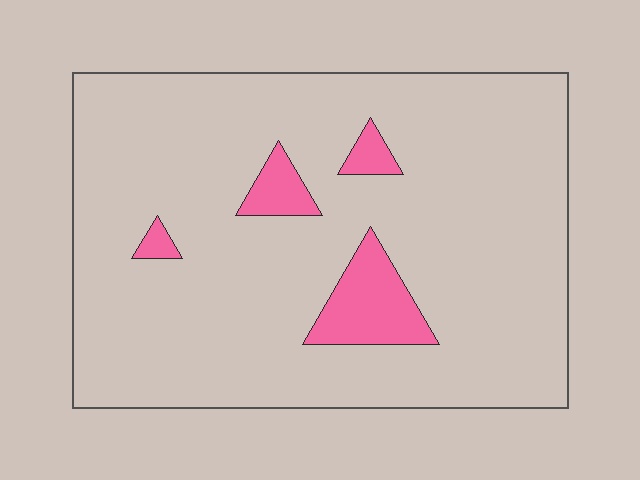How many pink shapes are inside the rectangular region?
4.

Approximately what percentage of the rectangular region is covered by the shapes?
Approximately 10%.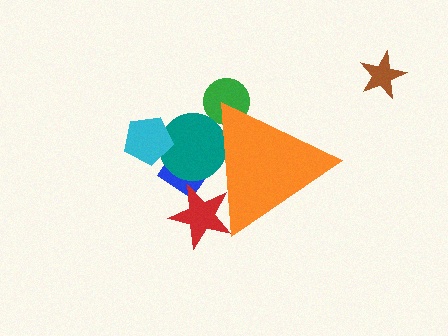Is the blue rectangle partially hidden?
Yes, the blue rectangle is partially hidden behind the orange triangle.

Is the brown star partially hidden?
No, the brown star is fully visible.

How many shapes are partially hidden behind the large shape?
4 shapes are partially hidden.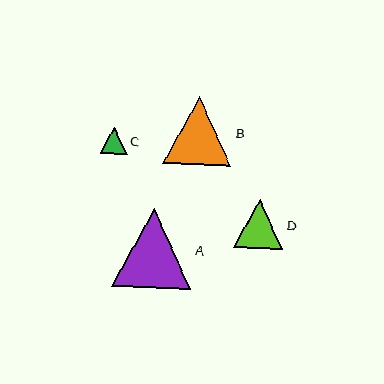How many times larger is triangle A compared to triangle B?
Triangle A is approximately 1.2 times the size of triangle B.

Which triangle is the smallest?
Triangle C is the smallest with a size of approximately 27 pixels.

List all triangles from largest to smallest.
From largest to smallest: A, B, D, C.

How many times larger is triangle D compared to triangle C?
Triangle D is approximately 1.8 times the size of triangle C.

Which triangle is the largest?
Triangle A is the largest with a size of approximately 79 pixels.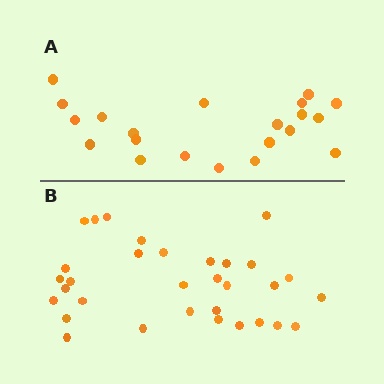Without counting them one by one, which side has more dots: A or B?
Region B (the bottom region) has more dots.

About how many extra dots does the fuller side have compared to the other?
Region B has roughly 12 or so more dots than region A.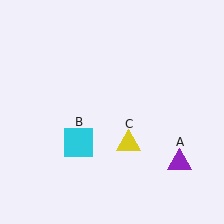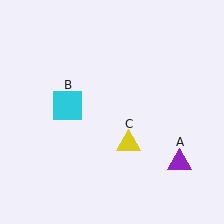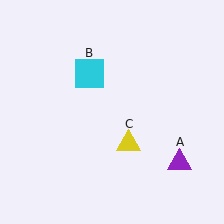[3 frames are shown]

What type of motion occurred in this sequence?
The cyan square (object B) rotated clockwise around the center of the scene.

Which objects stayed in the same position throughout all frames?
Purple triangle (object A) and yellow triangle (object C) remained stationary.